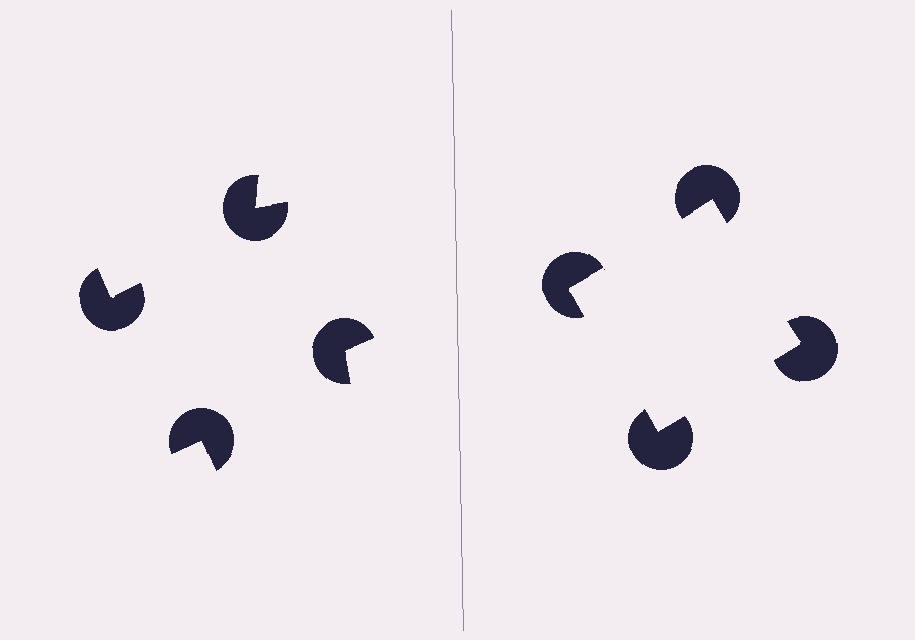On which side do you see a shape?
An illusory square appears on the right side. On the left side the wedge cuts are rotated, so no coherent shape forms.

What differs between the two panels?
The pac-man discs are positioned identically on both sides; only the wedge orientations differ. On the right they align to a square; on the left they are misaligned.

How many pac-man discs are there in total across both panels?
8 — 4 on each side.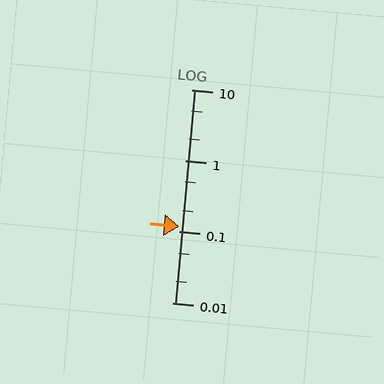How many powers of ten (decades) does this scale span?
The scale spans 3 decades, from 0.01 to 10.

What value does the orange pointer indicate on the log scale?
The pointer indicates approximately 0.12.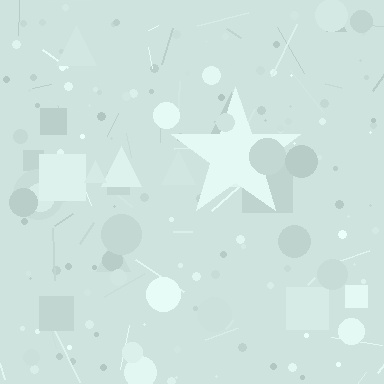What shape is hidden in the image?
A star is hidden in the image.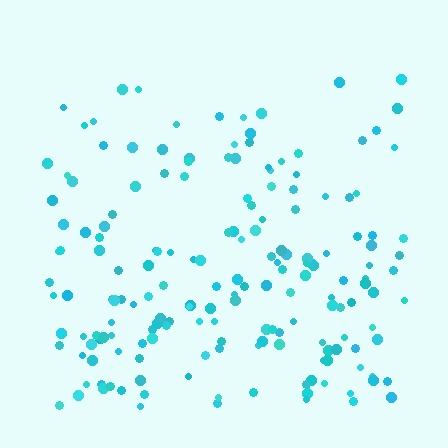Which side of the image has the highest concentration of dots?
The bottom.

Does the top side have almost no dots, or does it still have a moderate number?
Still a moderate number, just noticeably fewer than the bottom.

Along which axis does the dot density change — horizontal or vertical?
Vertical.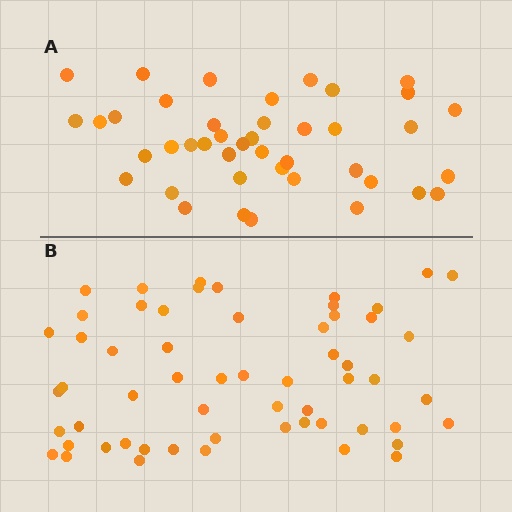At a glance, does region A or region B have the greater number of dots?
Region B (the bottom region) has more dots.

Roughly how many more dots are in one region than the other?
Region B has approximately 15 more dots than region A.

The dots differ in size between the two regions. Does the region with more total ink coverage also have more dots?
No. Region A has more total ink coverage because its dots are larger, but region B actually contains more individual dots. Total area can be misleading — the number of items is what matters here.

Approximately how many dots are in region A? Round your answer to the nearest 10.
About 40 dots. (The exact count is 42, which rounds to 40.)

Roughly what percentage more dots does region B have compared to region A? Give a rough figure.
About 40% more.